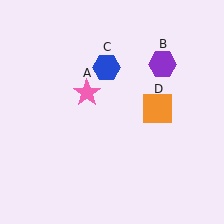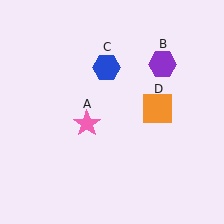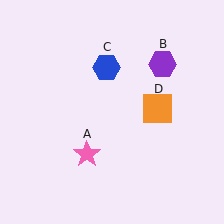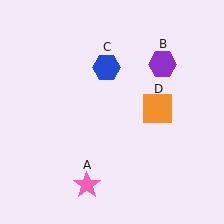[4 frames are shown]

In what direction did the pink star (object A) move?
The pink star (object A) moved down.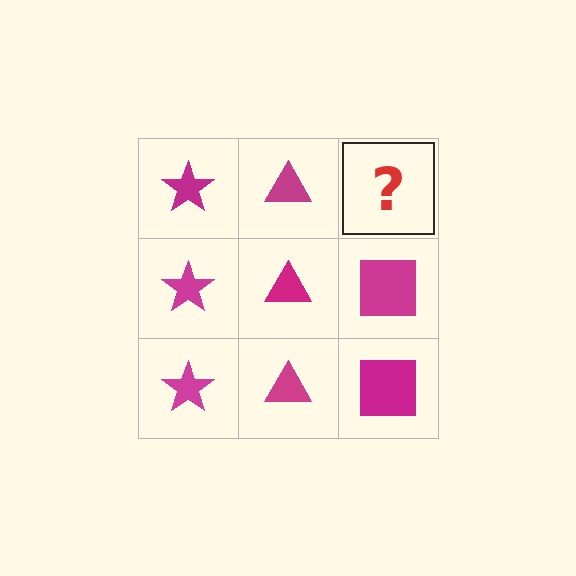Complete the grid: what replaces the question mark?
The question mark should be replaced with a magenta square.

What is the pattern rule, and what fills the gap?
The rule is that each column has a consistent shape. The gap should be filled with a magenta square.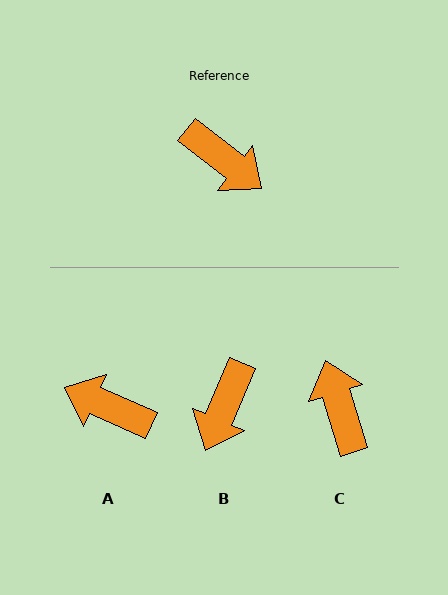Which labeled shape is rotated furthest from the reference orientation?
A, about 166 degrees away.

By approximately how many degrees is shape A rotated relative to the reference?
Approximately 166 degrees clockwise.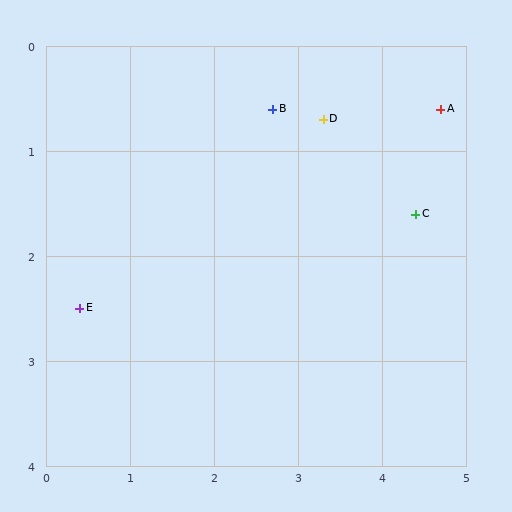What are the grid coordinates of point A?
Point A is at approximately (4.7, 0.6).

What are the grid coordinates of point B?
Point B is at approximately (2.7, 0.6).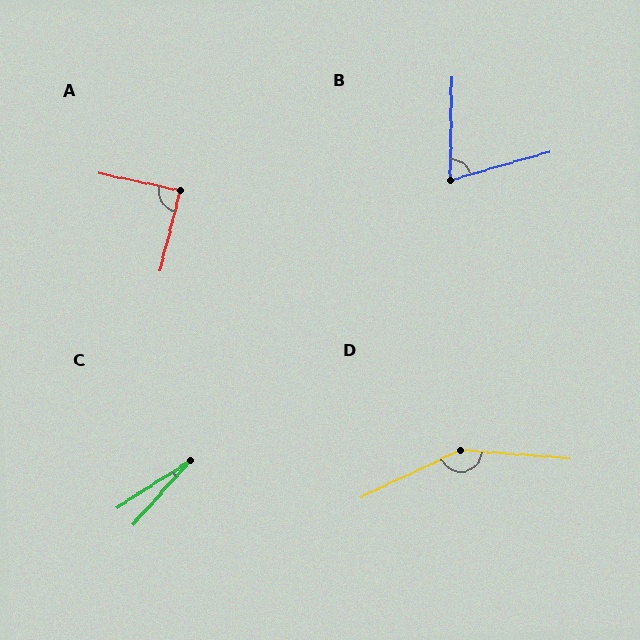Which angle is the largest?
D, at approximately 150 degrees.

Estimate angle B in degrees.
Approximately 73 degrees.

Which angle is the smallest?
C, at approximately 15 degrees.